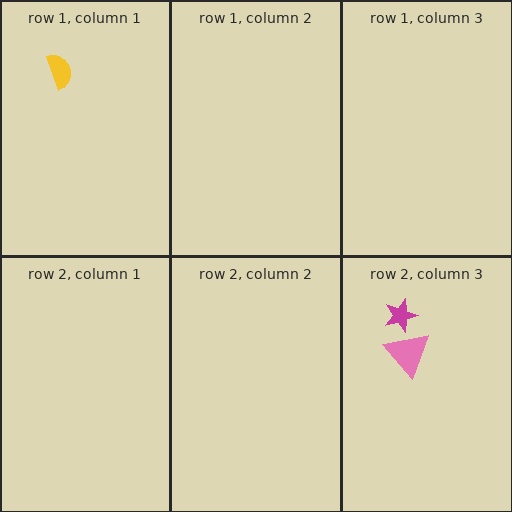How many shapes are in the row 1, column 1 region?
1.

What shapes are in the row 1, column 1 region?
The yellow semicircle.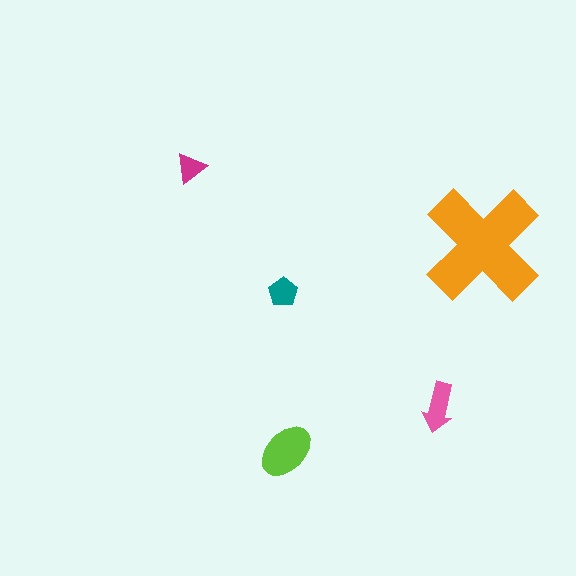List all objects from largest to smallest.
The orange cross, the lime ellipse, the pink arrow, the teal pentagon, the magenta triangle.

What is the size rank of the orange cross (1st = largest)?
1st.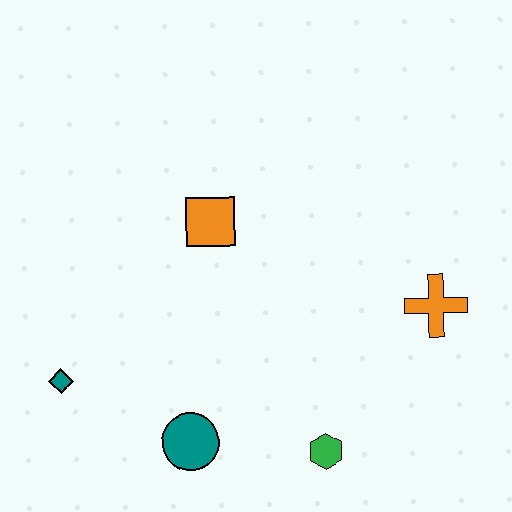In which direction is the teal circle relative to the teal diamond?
The teal circle is to the right of the teal diamond.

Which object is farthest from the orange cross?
The teal diamond is farthest from the orange cross.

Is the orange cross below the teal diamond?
No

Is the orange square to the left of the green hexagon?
Yes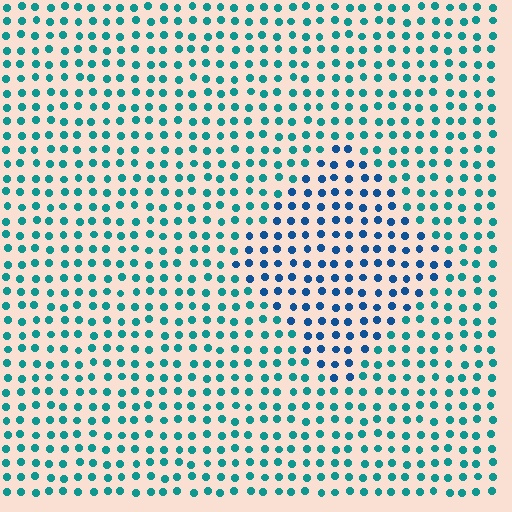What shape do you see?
I see a diamond.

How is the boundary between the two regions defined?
The boundary is defined purely by a slight shift in hue (about 35 degrees). Spacing, size, and orientation are identical on both sides.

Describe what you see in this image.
The image is filled with small teal elements in a uniform arrangement. A diamond-shaped region is visible where the elements are tinted to a slightly different hue, forming a subtle color boundary.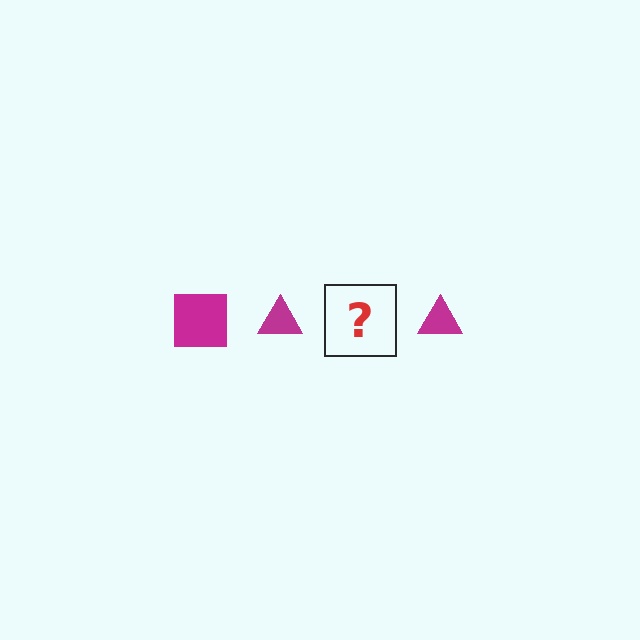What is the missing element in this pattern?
The missing element is a magenta square.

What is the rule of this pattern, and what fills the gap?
The rule is that the pattern cycles through square, triangle shapes in magenta. The gap should be filled with a magenta square.